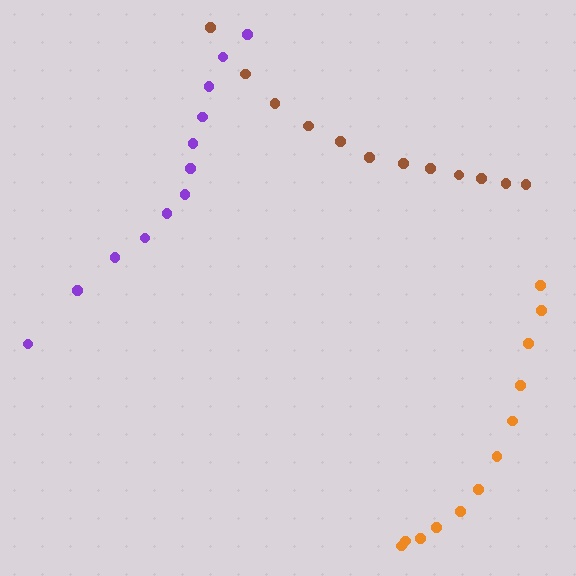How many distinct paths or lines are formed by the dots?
There are 3 distinct paths.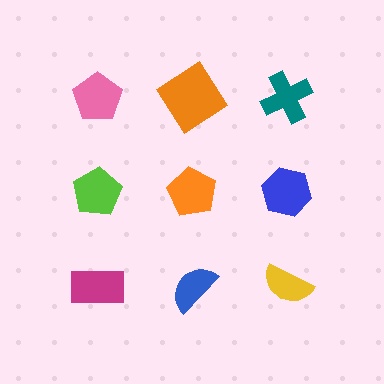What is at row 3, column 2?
A blue semicircle.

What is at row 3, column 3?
A yellow semicircle.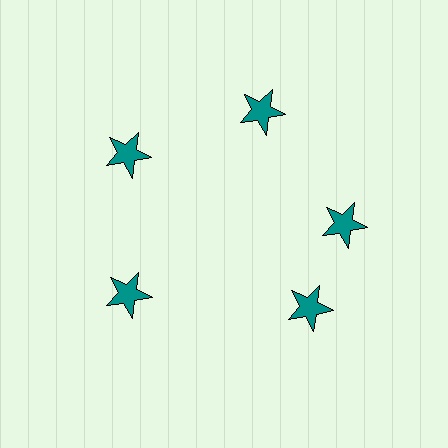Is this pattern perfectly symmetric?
No. The 5 teal stars are arranged in a ring, but one element near the 5 o'clock position is rotated out of alignment along the ring, breaking the 5-fold rotational symmetry.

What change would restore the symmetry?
The symmetry would be restored by rotating it back into even spacing with its neighbors so that all 5 stars sit at equal angles and equal distance from the center.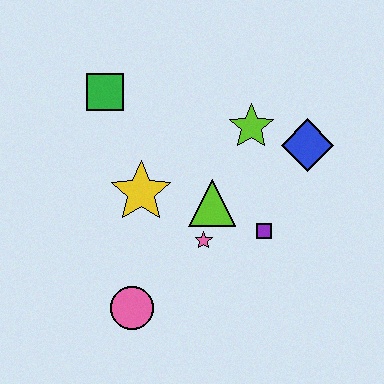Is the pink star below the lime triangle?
Yes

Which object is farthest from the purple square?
The green square is farthest from the purple square.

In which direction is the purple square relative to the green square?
The purple square is to the right of the green square.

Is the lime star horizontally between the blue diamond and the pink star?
Yes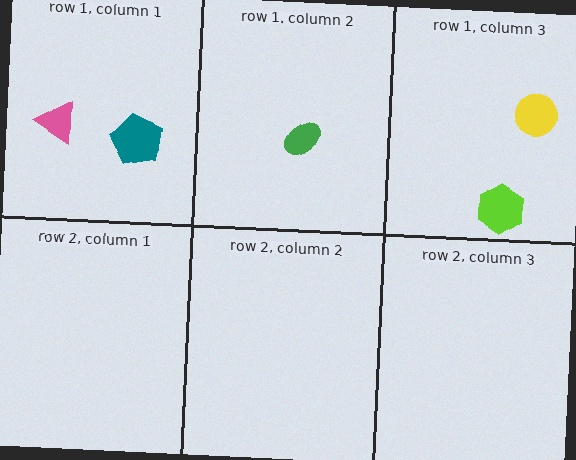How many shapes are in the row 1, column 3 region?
2.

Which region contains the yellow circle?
The row 1, column 3 region.